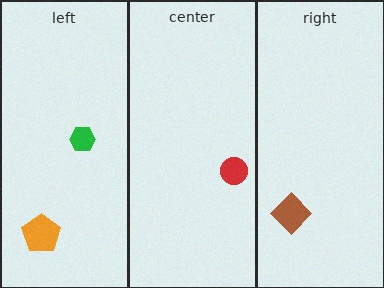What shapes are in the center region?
The red circle.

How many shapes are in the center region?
1.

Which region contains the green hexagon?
The left region.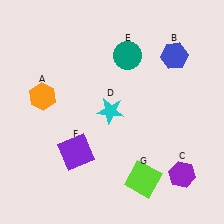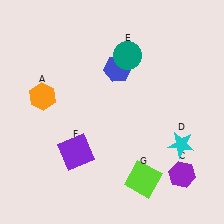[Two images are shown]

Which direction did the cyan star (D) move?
The cyan star (D) moved right.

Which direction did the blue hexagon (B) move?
The blue hexagon (B) moved left.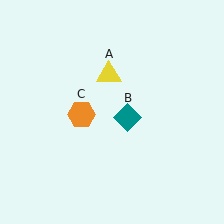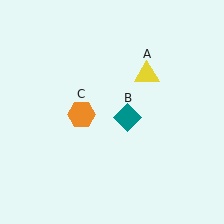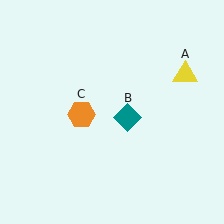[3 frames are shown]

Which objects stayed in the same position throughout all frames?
Teal diamond (object B) and orange hexagon (object C) remained stationary.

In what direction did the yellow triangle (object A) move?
The yellow triangle (object A) moved right.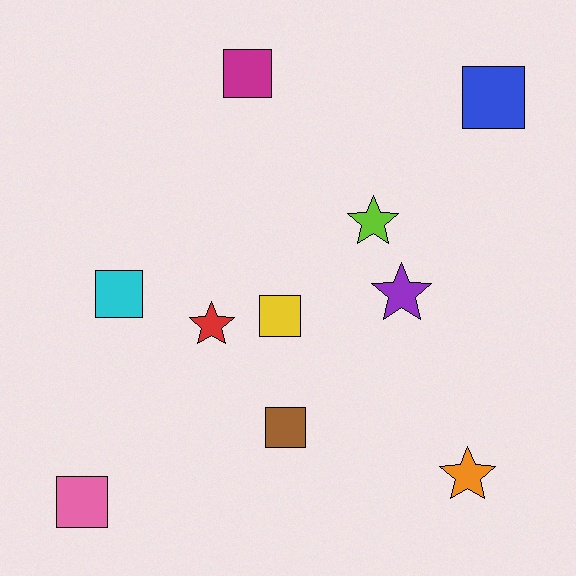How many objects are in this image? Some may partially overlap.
There are 10 objects.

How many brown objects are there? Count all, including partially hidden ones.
There is 1 brown object.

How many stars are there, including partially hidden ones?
There are 4 stars.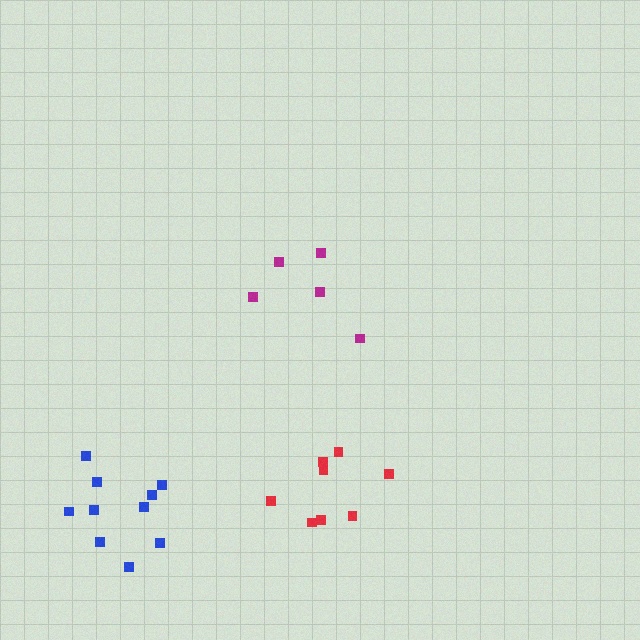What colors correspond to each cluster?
The clusters are colored: blue, magenta, red.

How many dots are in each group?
Group 1: 10 dots, Group 2: 5 dots, Group 3: 8 dots (23 total).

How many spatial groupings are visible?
There are 3 spatial groupings.